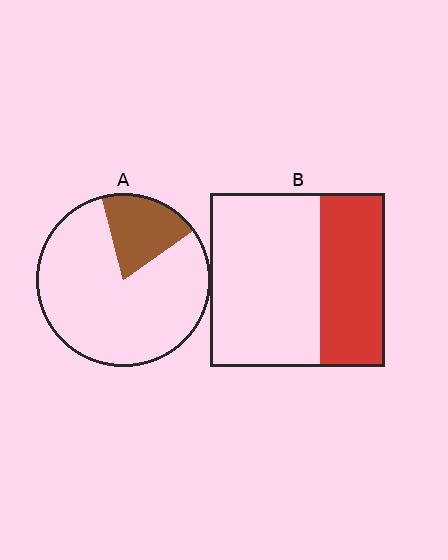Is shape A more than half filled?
No.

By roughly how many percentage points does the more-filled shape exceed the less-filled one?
By roughly 20 percentage points (B over A).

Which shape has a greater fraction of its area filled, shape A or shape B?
Shape B.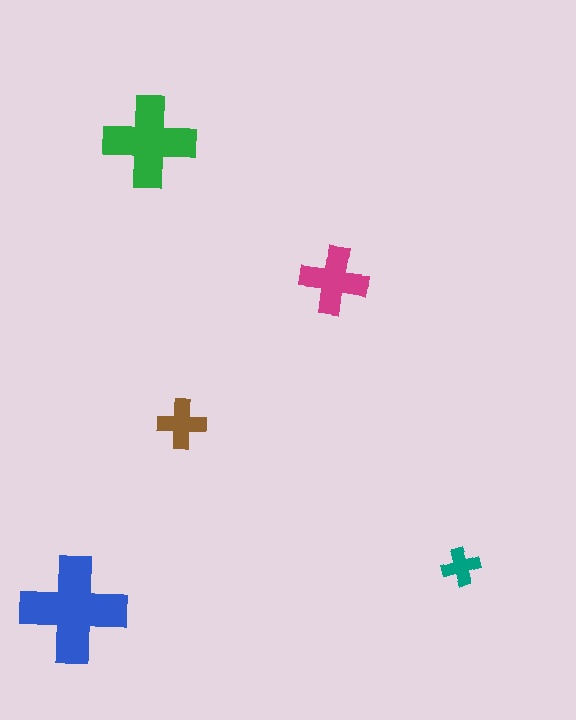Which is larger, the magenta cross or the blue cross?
The blue one.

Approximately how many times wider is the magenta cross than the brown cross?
About 1.5 times wider.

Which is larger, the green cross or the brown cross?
The green one.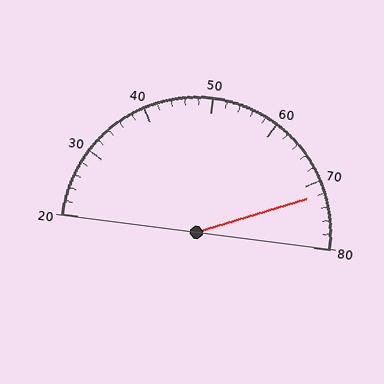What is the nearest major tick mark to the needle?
The nearest major tick mark is 70.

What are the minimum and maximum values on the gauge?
The gauge ranges from 20 to 80.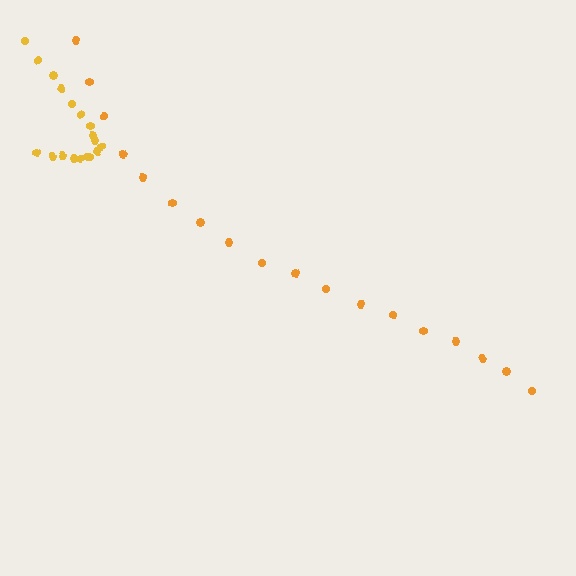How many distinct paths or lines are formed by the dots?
There are 2 distinct paths.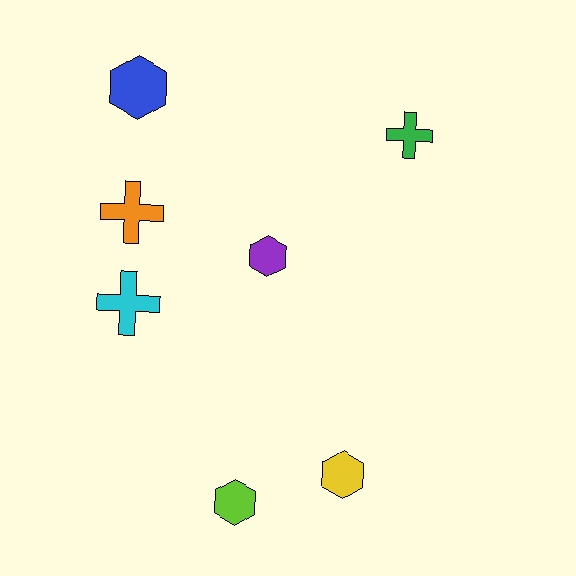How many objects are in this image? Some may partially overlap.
There are 7 objects.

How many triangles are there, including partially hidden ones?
There are no triangles.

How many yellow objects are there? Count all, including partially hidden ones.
There is 1 yellow object.